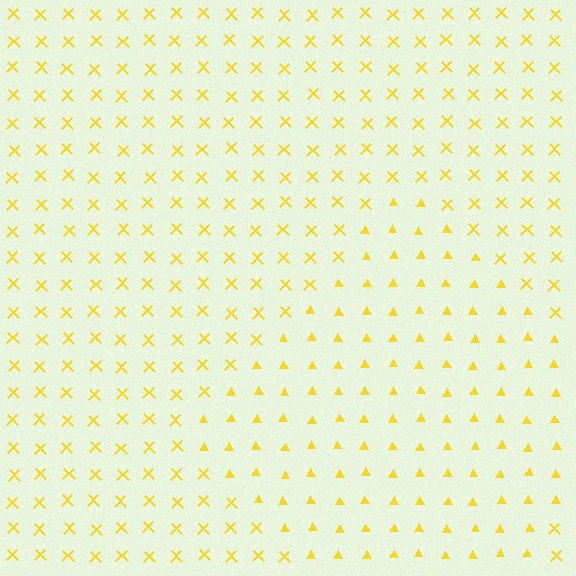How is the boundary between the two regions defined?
The boundary is defined by a change in element shape: triangles inside vs. X marks outside. All elements share the same color and spacing.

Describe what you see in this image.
The image is filled with small yellow elements arranged in a uniform grid. A diamond-shaped region contains triangles, while the surrounding area contains X marks. The boundary is defined purely by the change in element shape.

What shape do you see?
I see a diamond.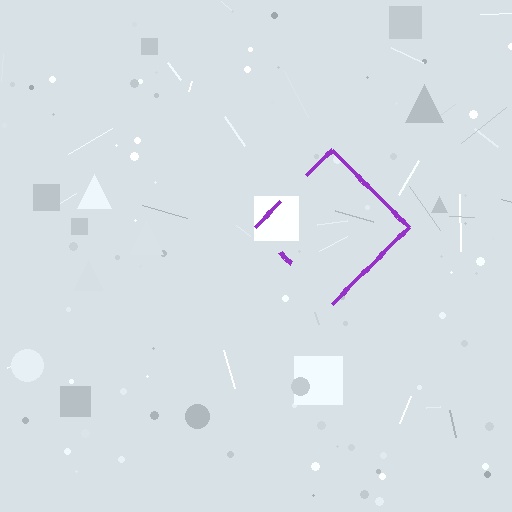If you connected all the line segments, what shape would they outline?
They would outline a diamond.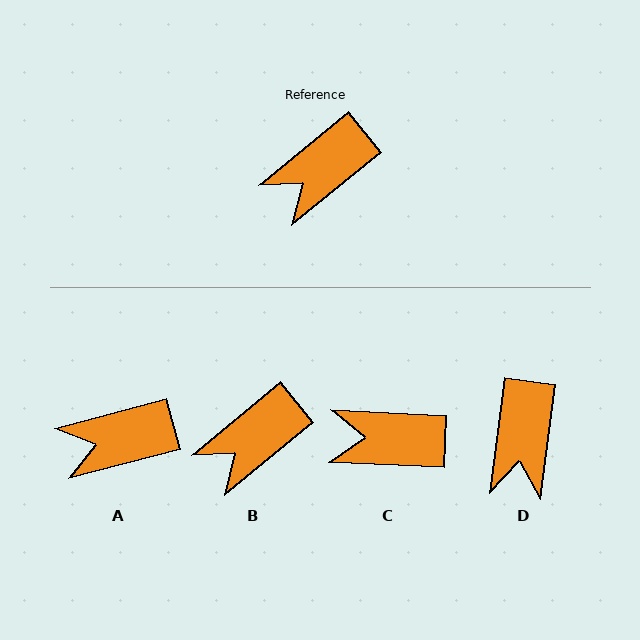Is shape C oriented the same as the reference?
No, it is off by about 42 degrees.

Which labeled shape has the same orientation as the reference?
B.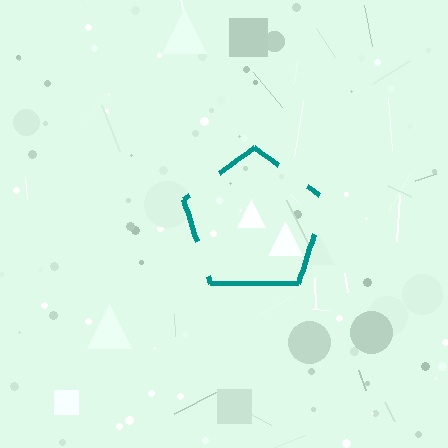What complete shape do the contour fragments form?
The contour fragments form a pentagon.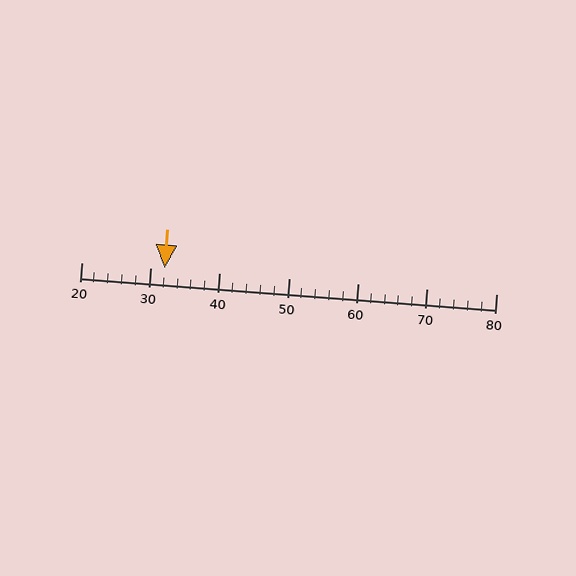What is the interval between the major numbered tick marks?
The major tick marks are spaced 10 units apart.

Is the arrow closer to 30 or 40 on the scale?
The arrow is closer to 30.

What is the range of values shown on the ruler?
The ruler shows values from 20 to 80.